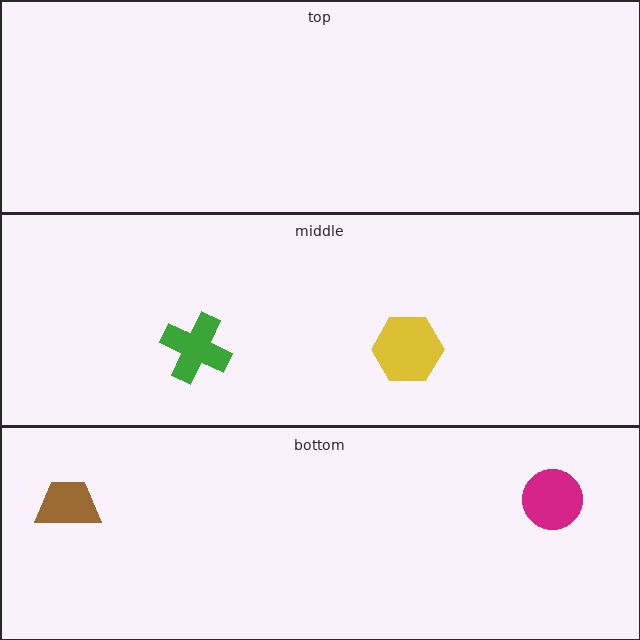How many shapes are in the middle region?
2.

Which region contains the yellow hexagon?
The middle region.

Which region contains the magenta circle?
The bottom region.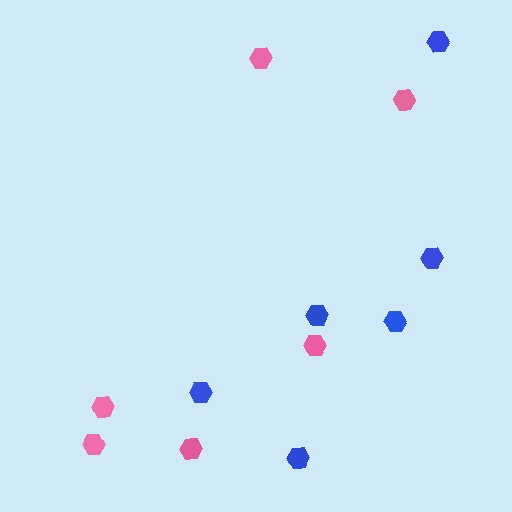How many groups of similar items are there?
There are 2 groups: one group of blue hexagons (6) and one group of pink hexagons (6).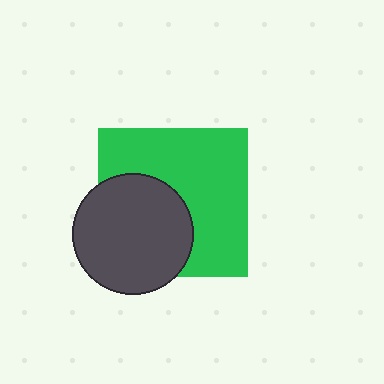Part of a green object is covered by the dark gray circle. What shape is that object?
It is a square.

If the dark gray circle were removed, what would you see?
You would see the complete green square.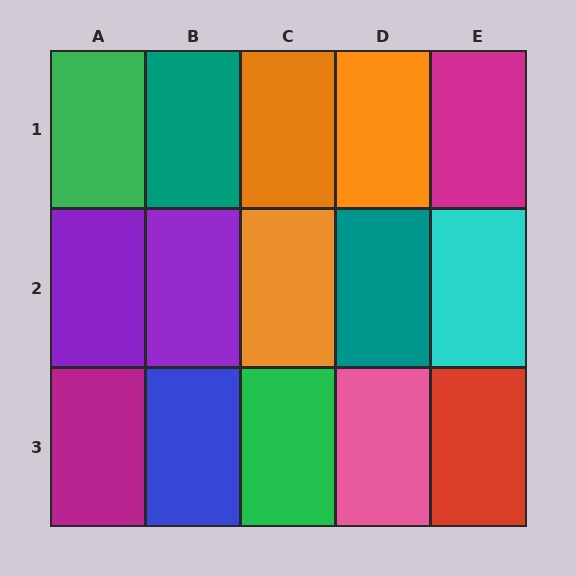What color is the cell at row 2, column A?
Purple.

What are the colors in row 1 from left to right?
Green, teal, orange, orange, magenta.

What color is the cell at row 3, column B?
Blue.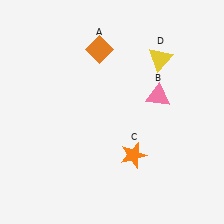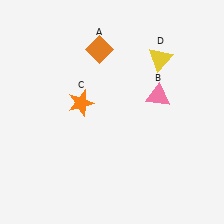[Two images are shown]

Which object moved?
The orange star (C) moved left.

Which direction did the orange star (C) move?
The orange star (C) moved left.